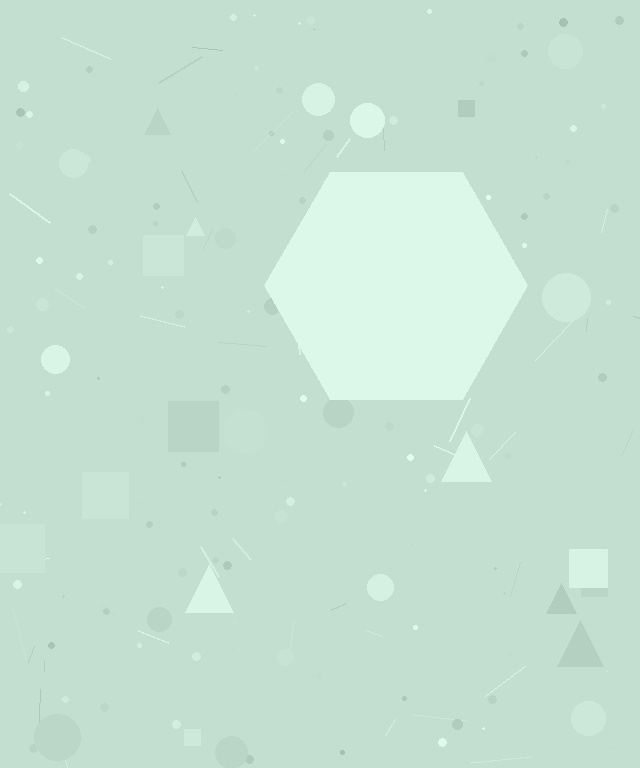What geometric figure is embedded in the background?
A hexagon is embedded in the background.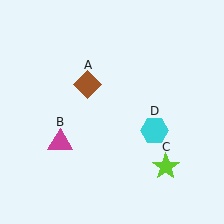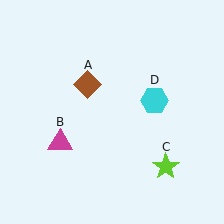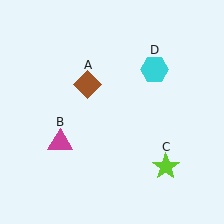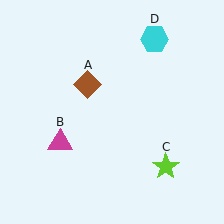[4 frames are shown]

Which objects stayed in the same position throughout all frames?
Brown diamond (object A) and magenta triangle (object B) and lime star (object C) remained stationary.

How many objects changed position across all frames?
1 object changed position: cyan hexagon (object D).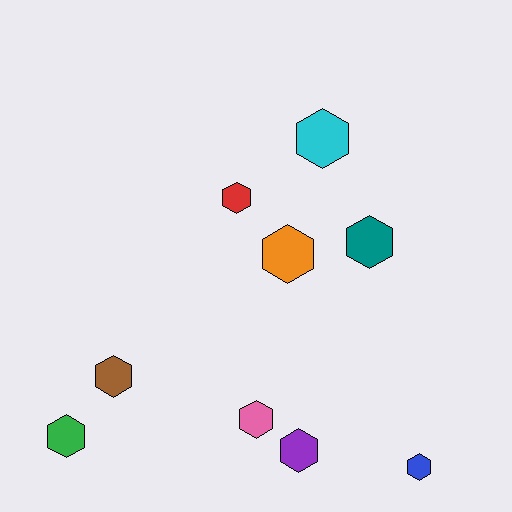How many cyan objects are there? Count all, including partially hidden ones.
There is 1 cyan object.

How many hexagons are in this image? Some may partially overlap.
There are 9 hexagons.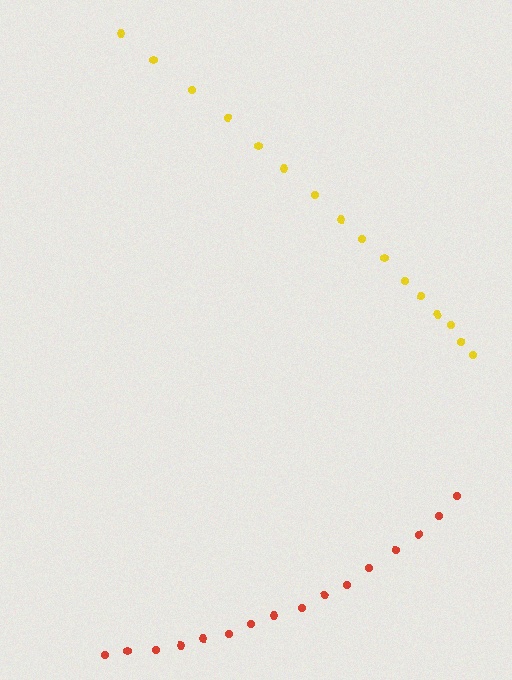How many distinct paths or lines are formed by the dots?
There are 2 distinct paths.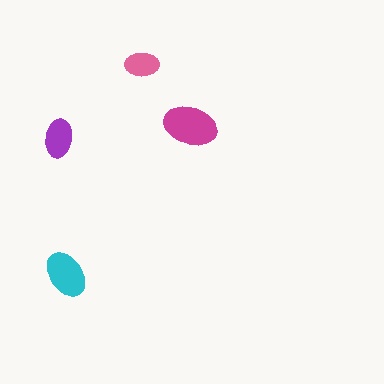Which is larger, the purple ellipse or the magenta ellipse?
The magenta one.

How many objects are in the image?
There are 4 objects in the image.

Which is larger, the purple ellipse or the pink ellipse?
The purple one.